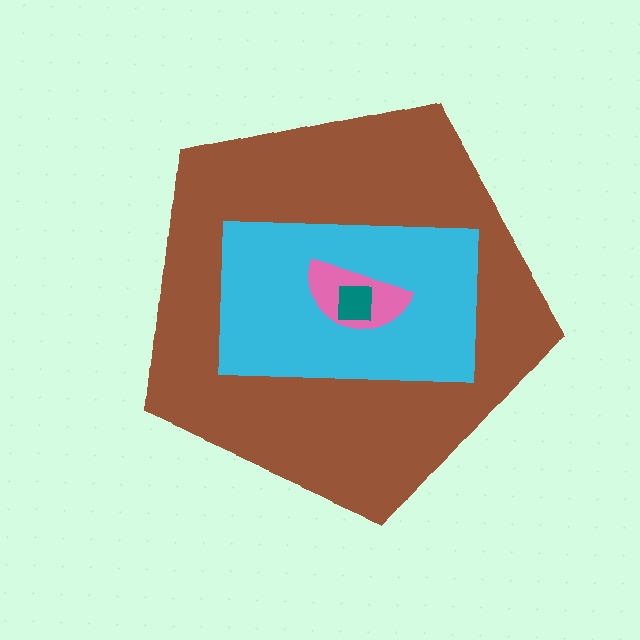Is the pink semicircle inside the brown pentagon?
Yes.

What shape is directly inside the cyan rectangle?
The pink semicircle.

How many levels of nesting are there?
4.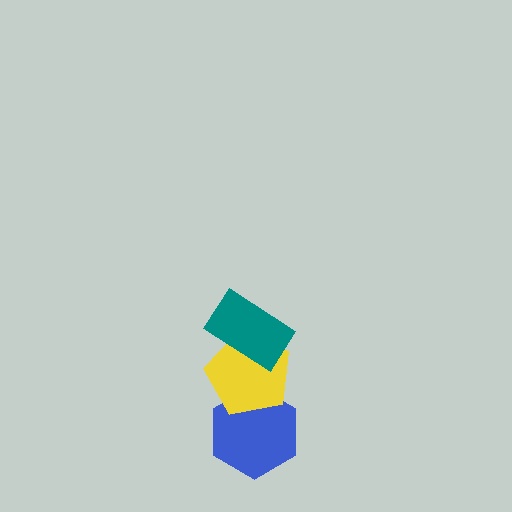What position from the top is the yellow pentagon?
The yellow pentagon is 2nd from the top.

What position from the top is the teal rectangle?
The teal rectangle is 1st from the top.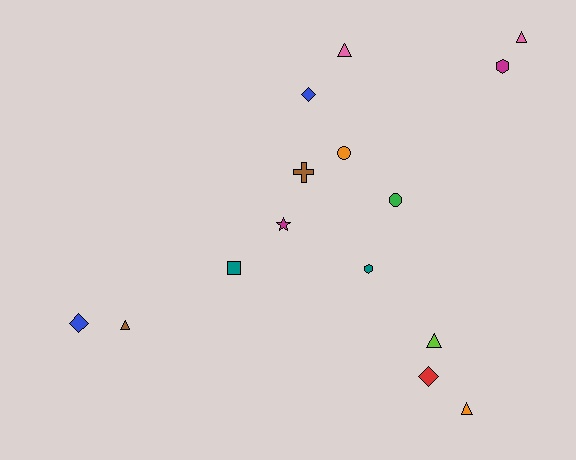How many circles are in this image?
There are 2 circles.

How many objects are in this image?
There are 15 objects.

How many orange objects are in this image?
There are 2 orange objects.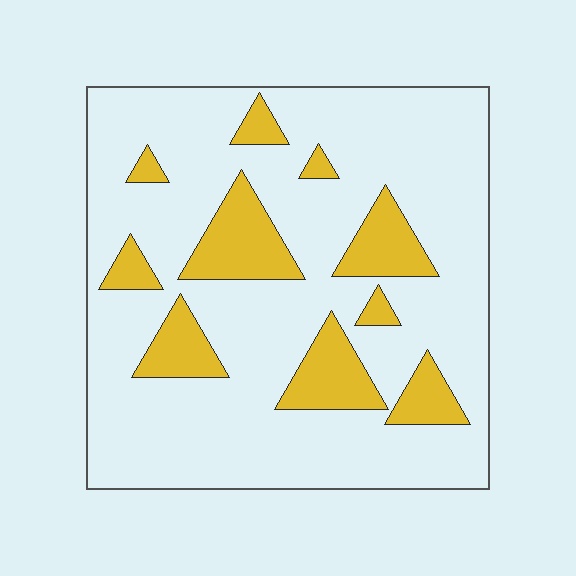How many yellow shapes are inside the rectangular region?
10.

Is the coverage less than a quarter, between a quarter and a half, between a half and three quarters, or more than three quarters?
Less than a quarter.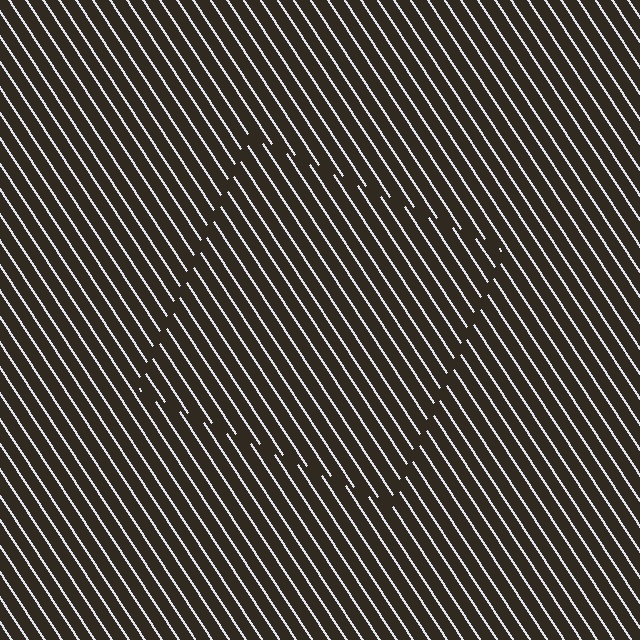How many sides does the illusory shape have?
4 sides — the line-ends trace a square.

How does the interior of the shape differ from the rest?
The interior of the shape contains the same grating, shifted by half a period — the contour is defined by the phase discontinuity where line-ends from the inner and outer gratings abut.